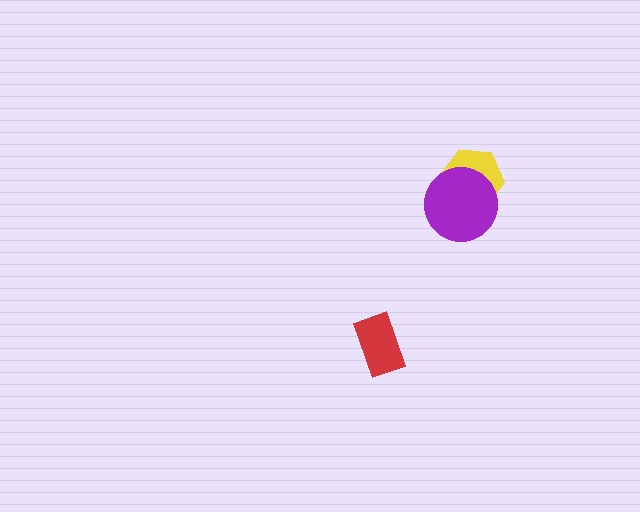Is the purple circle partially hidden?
No, no other shape covers it.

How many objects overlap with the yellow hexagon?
1 object overlaps with the yellow hexagon.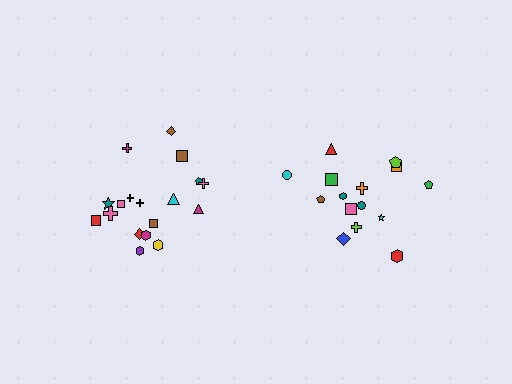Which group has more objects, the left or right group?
The left group.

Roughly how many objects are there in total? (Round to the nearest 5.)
Roughly 35 objects in total.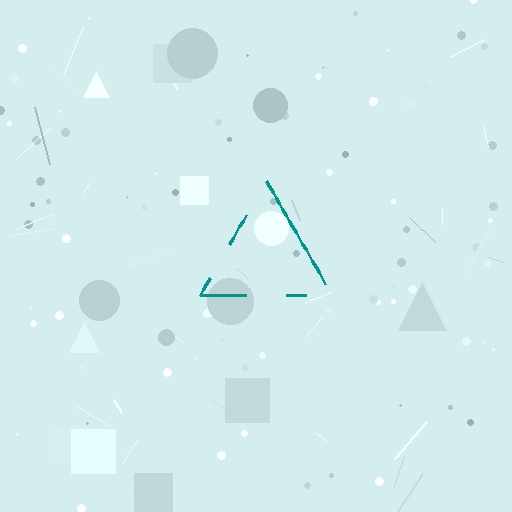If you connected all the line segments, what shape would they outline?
They would outline a triangle.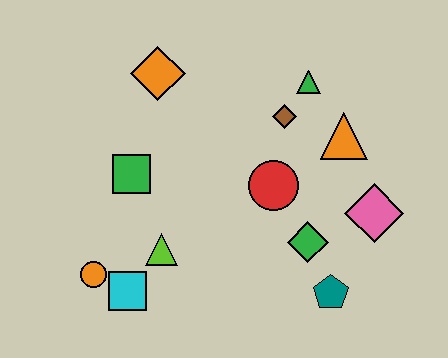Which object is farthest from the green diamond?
The orange diamond is farthest from the green diamond.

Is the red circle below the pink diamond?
No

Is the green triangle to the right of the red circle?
Yes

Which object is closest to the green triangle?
The brown diamond is closest to the green triangle.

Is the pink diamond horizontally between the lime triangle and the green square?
No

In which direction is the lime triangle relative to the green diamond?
The lime triangle is to the left of the green diamond.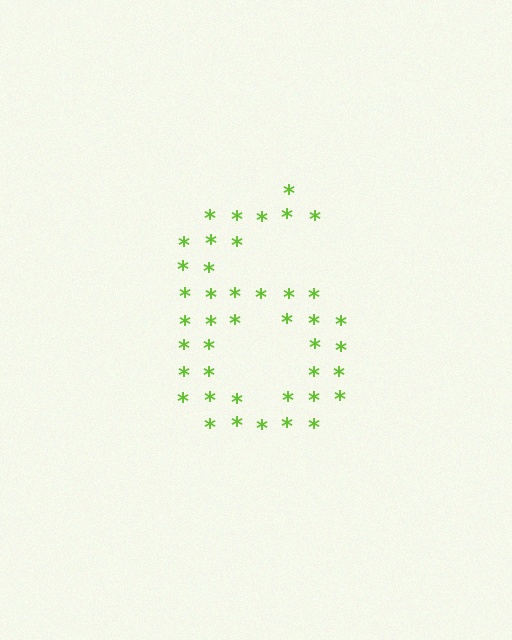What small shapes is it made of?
It is made of small asterisks.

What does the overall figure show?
The overall figure shows the digit 6.